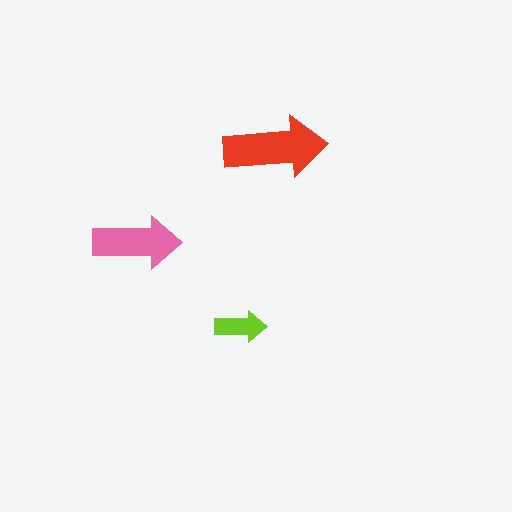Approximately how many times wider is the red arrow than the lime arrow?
About 2 times wider.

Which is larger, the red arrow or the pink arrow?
The red one.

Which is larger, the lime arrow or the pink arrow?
The pink one.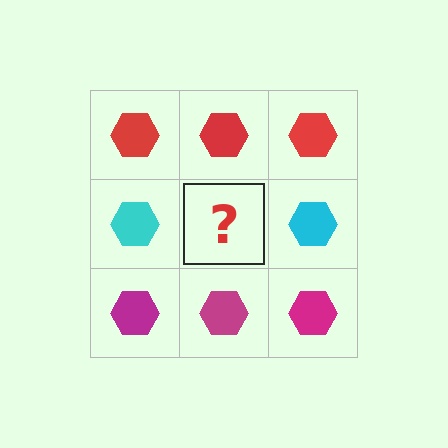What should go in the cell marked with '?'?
The missing cell should contain a cyan hexagon.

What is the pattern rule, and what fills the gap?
The rule is that each row has a consistent color. The gap should be filled with a cyan hexagon.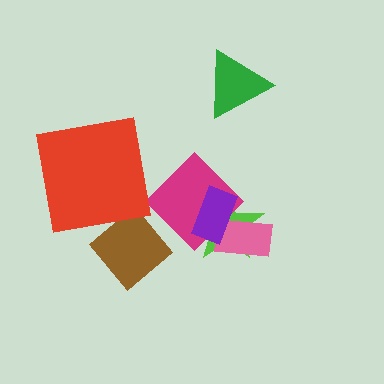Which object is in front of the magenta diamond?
The purple rectangle is in front of the magenta diamond.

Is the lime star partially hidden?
Yes, it is partially covered by another shape.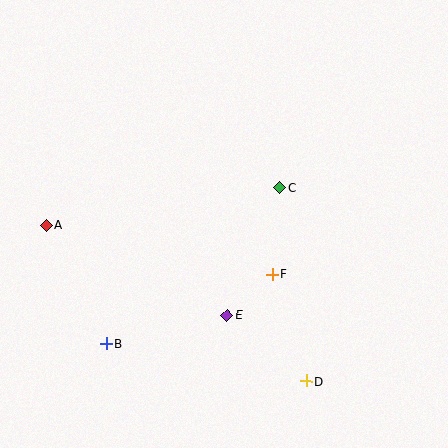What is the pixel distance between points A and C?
The distance between A and C is 237 pixels.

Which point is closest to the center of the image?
Point C at (279, 188) is closest to the center.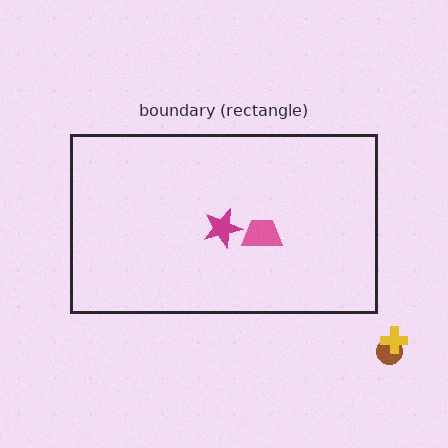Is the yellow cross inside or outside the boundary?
Outside.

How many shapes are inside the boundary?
2 inside, 2 outside.